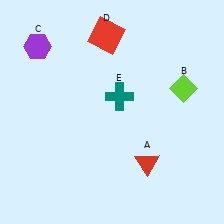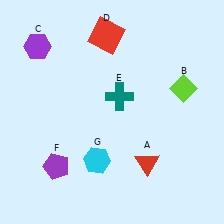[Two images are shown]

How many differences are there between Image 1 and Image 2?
There are 2 differences between the two images.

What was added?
A purple pentagon (F), a cyan hexagon (G) were added in Image 2.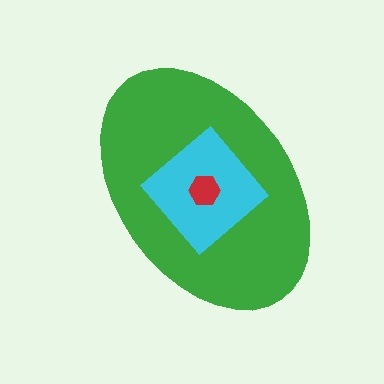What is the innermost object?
The red hexagon.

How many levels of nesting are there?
3.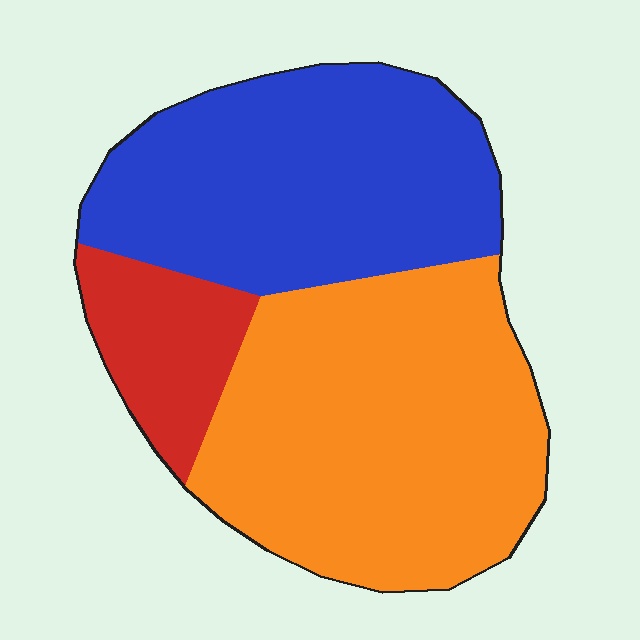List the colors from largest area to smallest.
From largest to smallest: orange, blue, red.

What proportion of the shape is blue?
Blue covers 39% of the shape.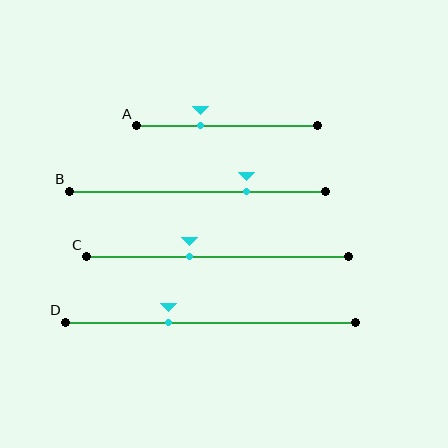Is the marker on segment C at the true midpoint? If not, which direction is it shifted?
No, the marker on segment C is shifted to the left by about 11% of the segment length.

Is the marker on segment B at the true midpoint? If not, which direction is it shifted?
No, the marker on segment B is shifted to the right by about 19% of the segment length.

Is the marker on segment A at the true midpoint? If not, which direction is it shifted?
No, the marker on segment A is shifted to the left by about 15% of the segment length.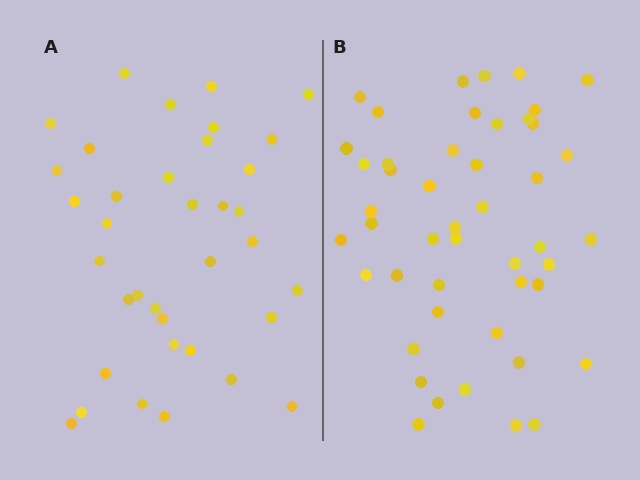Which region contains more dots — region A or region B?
Region B (the right region) has more dots.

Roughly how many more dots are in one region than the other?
Region B has roughly 12 or so more dots than region A.